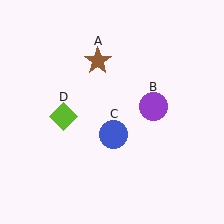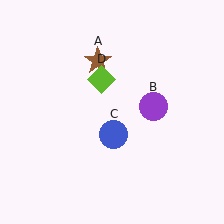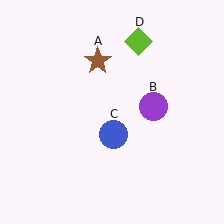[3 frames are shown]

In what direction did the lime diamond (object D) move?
The lime diamond (object D) moved up and to the right.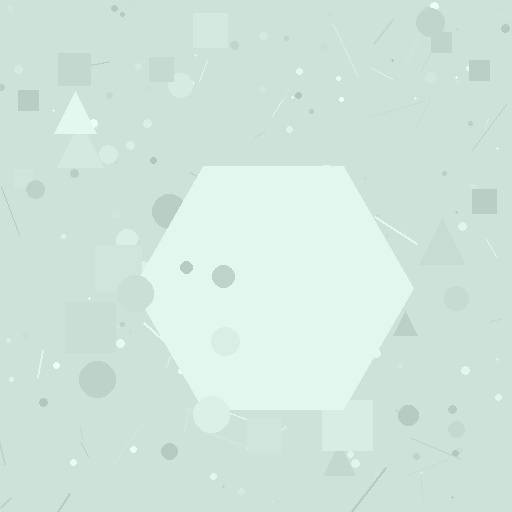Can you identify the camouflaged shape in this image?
The camouflaged shape is a hexagon.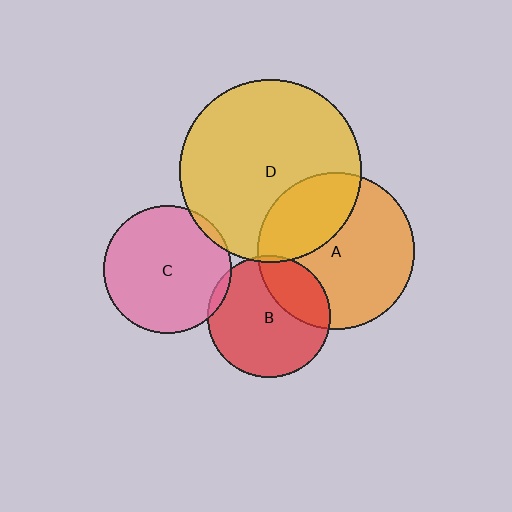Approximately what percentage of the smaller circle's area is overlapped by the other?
Approximately 5%.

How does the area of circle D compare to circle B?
Approximately 2.2 times.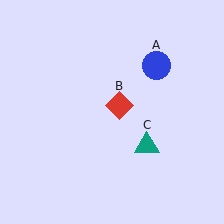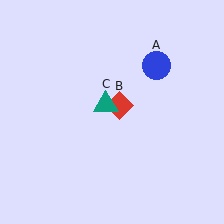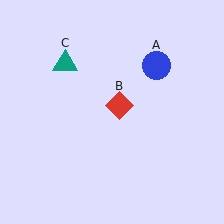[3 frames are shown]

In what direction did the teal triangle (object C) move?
The teal triangle (object C) moved up and to the left.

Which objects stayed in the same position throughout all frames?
Blue circle (object A) and red diamond (object B) remained stationary.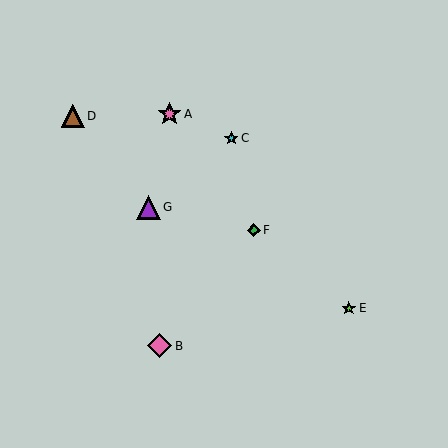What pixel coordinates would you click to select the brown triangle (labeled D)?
Click at (73, 116) to select the brown triangle D.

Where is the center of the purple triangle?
The center of the purple triangle is at (149, 207).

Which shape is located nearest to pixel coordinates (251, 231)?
The green diamond (labeled F) at (254, 230) is nearest to that location.